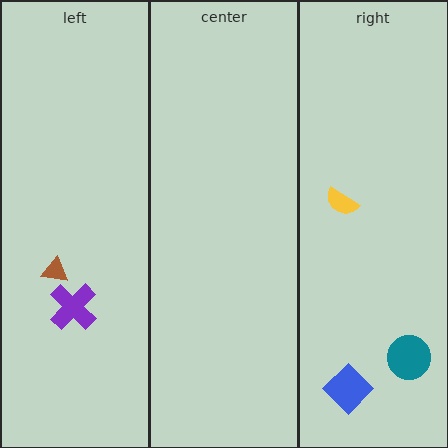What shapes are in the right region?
The teal circle, the blue diamond, the yellow semicircle.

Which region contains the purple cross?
The left region.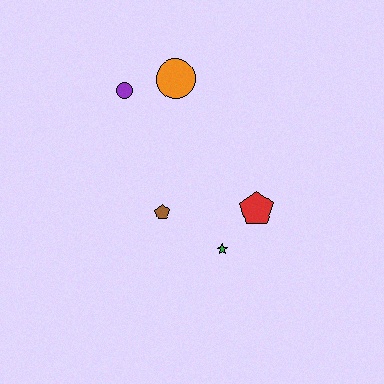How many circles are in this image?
There are 2 circles.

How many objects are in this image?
There are 5 objects.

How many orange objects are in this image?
There is 1 orange object.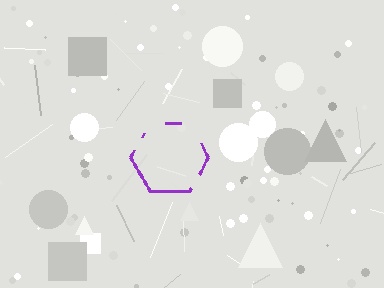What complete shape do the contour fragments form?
The contour fragments form a hexagon.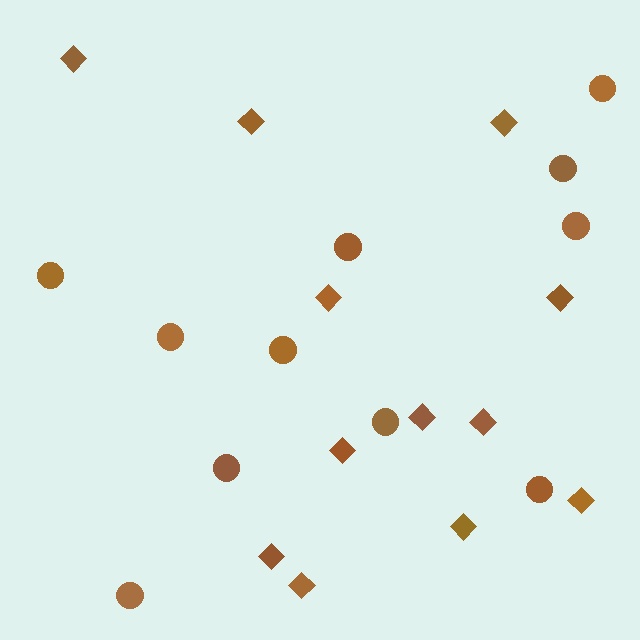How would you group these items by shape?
There are 2 groups: one group of diamonds (12) and one group of circles (11).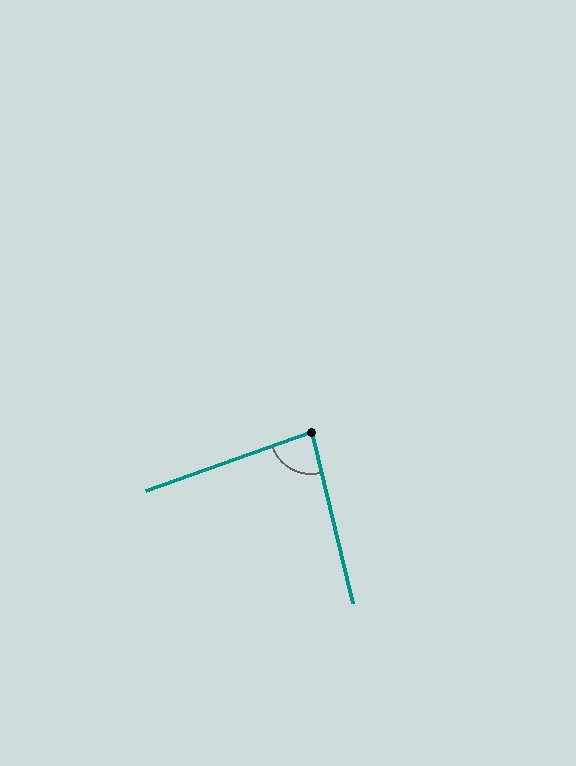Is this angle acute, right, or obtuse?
It is acute.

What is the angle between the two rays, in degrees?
Approximately 84 degrees.